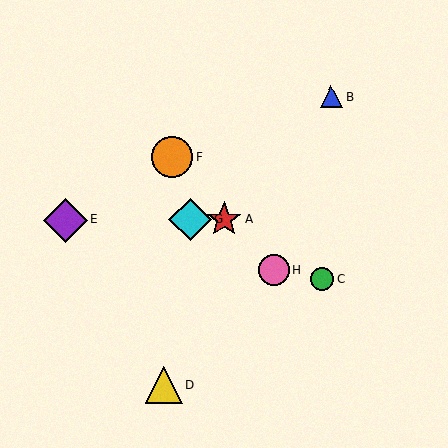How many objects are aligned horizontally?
3 objects (A, E, G) are aligned horizontally.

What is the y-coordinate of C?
Object C is at y≈279.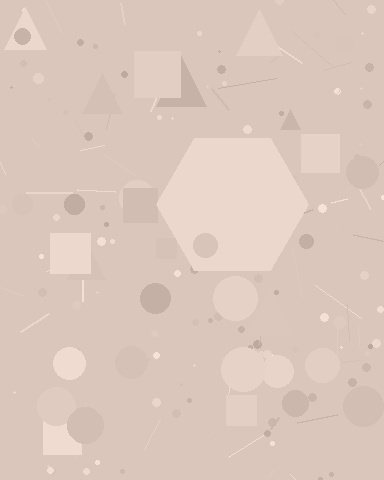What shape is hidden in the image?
A hexagon is hidden in the image.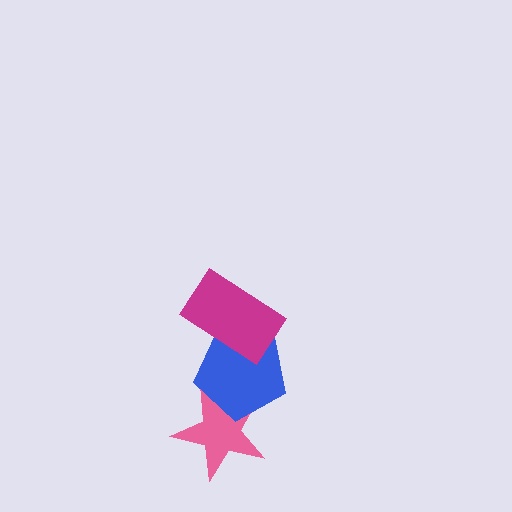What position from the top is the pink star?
The pink star is 3rd from the top.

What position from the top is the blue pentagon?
The blue pentagon is 2nd from the top.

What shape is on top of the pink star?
The blue pentagon is on top of the pink star.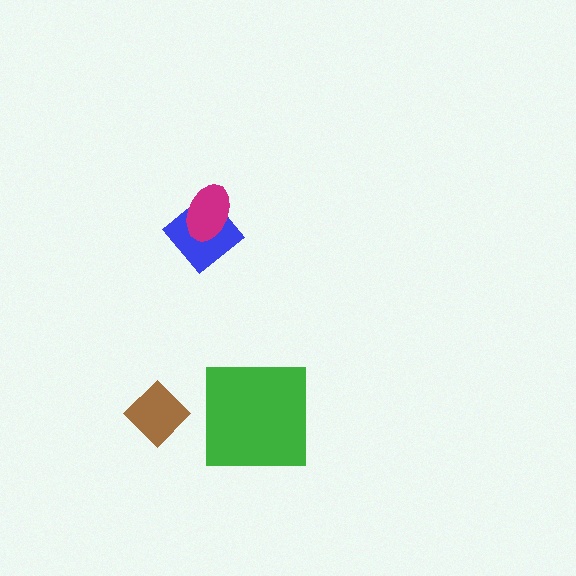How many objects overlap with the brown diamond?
0 objects overlap with the brown diamond.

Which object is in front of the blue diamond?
The magenta ellipse is in front of the blue diamond.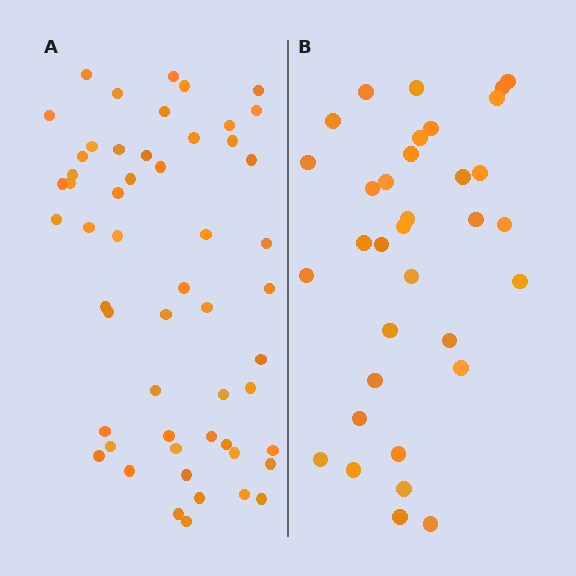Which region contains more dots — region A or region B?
Region A (the left region) has more dots.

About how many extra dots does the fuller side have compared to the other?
Region A has approximately 20 more dots than region B.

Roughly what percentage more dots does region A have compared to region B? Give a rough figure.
About 60% more.